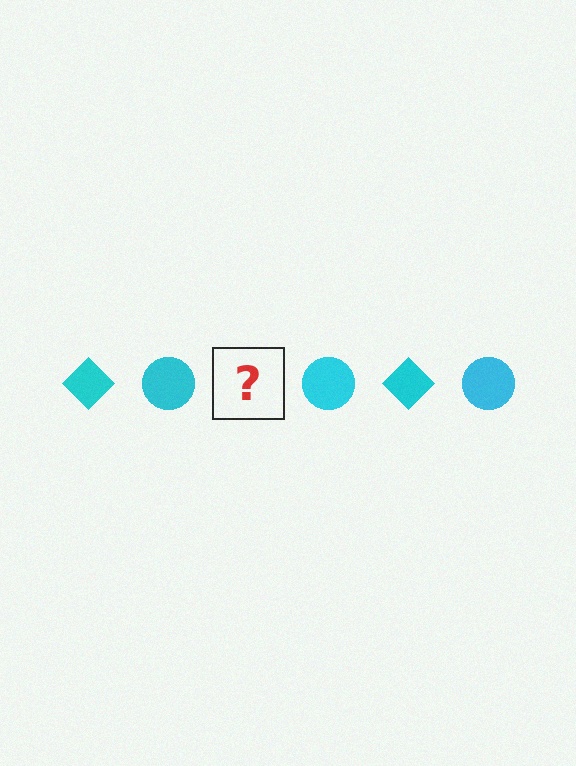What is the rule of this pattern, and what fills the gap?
The rule is that the pattern cycles through diamond, circle shapes in cyan. The gap should be filled with a cyan diamond.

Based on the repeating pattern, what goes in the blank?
The blank should be a cyan diamond.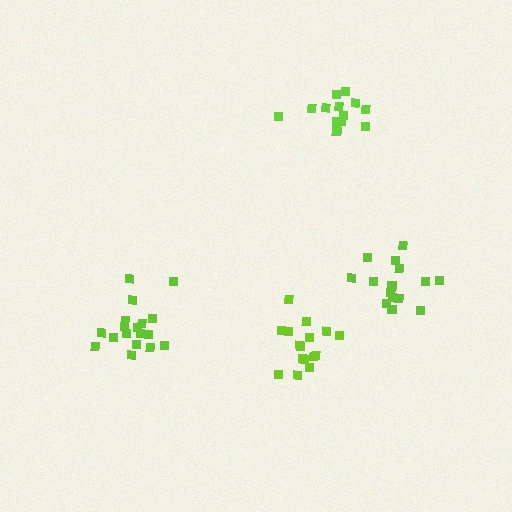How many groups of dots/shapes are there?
There are 4 groups.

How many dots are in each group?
Group 1: 18 dots, Group 2: 14 dots, Group 3: 16 dots, Group 4: 16 dots (64 total).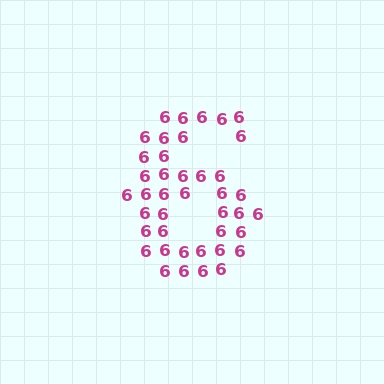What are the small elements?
The small elements are digit 6's.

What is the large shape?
The large shape is the digit 6.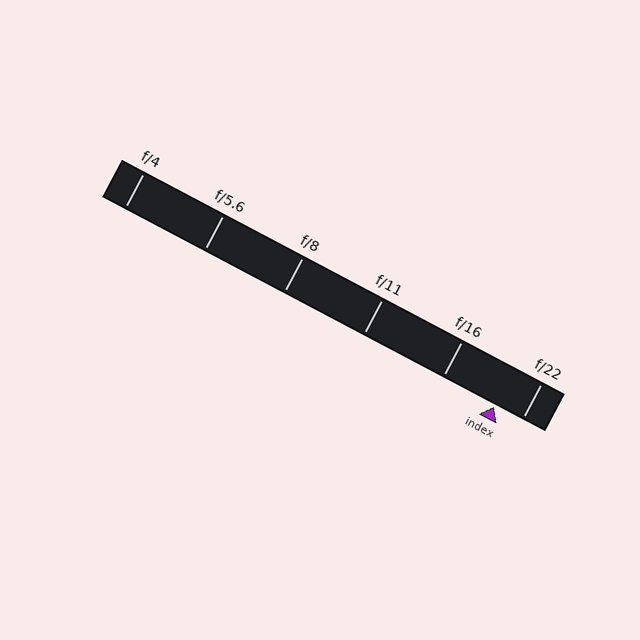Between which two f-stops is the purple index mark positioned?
The index mark is between f/16 and f/22.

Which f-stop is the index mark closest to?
The index mark is closest to f/22.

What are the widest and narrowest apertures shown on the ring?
The widest aperture shown is f/4 and the narrowest is f/22.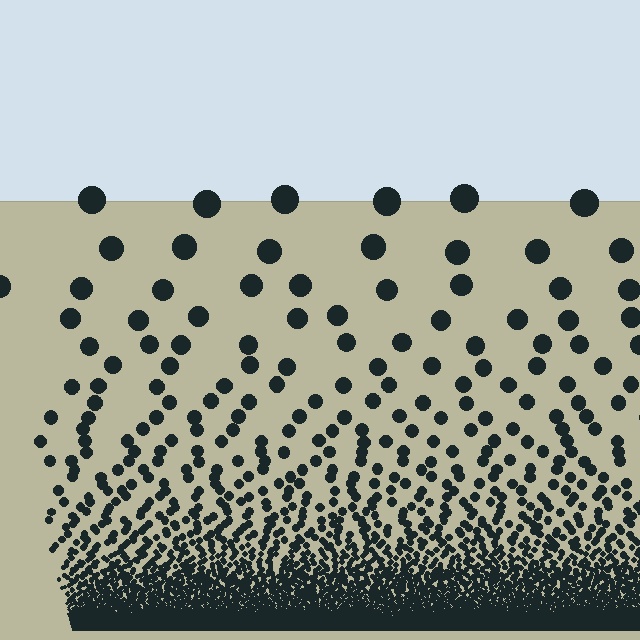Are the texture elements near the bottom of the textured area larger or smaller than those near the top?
Smaller. The gradient is inverted — elements near the bottom are smaller and denser.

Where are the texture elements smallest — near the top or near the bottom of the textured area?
Near the bottom.